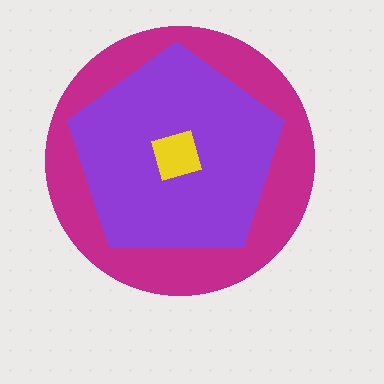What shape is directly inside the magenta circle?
The purple pentagon.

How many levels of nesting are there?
3.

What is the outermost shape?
The magenta circle.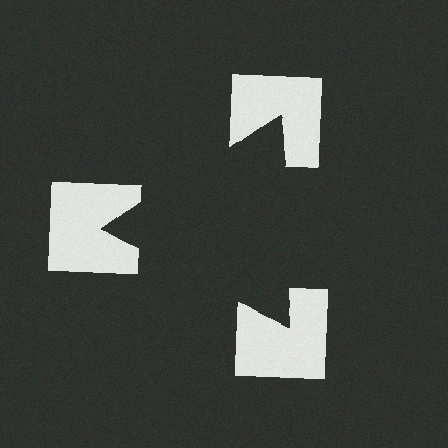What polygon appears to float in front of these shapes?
An illusory triangle — its edges are inferred from the aligned wedge cuts in the notched squares, not physically drawn.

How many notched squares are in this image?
There are 3 — one at each vertex of the illusory triangle.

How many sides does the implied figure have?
3 sides.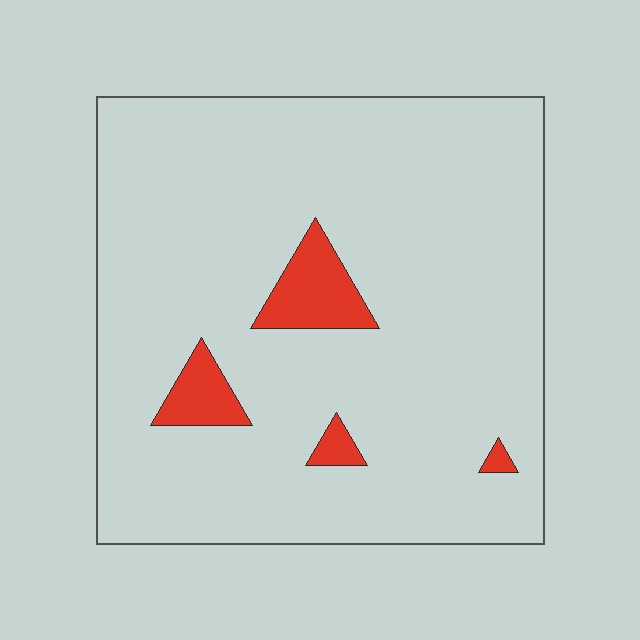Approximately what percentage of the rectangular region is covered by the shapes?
Approximately 5%.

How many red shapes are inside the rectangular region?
4.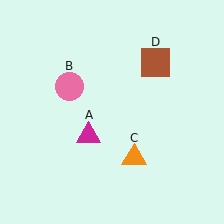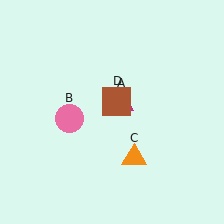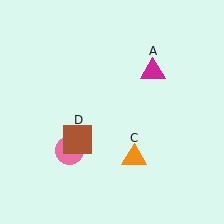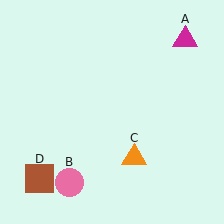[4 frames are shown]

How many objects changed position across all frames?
3 objects changed position: magenta triangle (object A), pink circle (object B), brown square (object D).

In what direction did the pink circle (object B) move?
The pink circle (object B) moved down.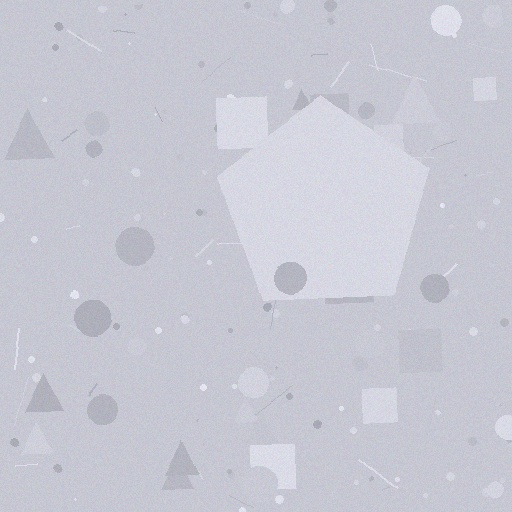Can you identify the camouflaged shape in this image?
The camouflaged shape is a pentagon.